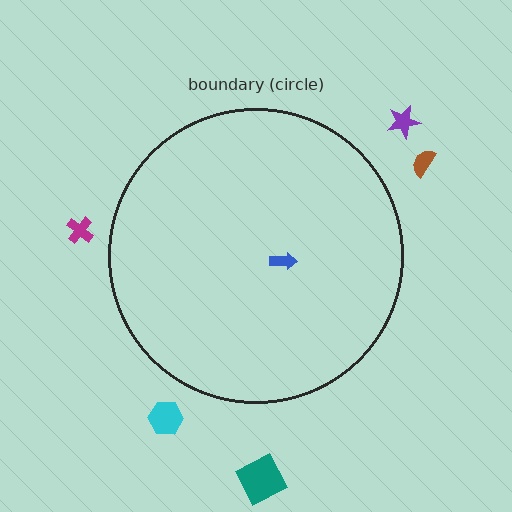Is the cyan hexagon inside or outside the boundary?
Outside.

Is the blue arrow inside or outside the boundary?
Inside.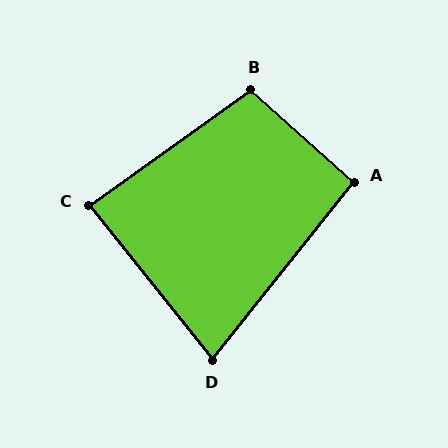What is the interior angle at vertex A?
Approximately 93 degrees (approximately right).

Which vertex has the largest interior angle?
B, at approximately 103 degrees.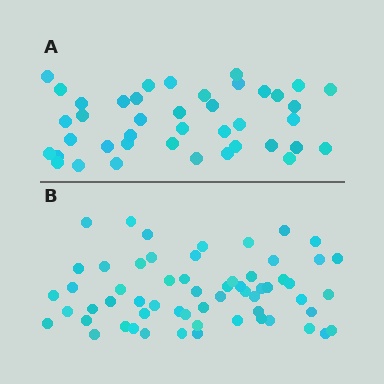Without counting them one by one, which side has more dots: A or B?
Region B (the bottom region) has more dots.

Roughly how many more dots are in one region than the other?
Region B has approximately 20 more dots than region A.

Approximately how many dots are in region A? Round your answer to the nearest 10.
About 40 dots. (The exact count is 41, which rounds to 40.)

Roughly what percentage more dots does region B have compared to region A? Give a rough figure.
About 45% more.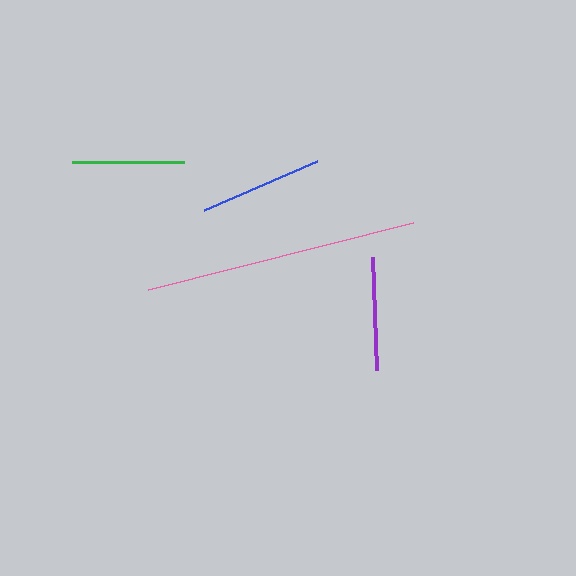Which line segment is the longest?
The pink line is the longest at approximately 274 pixels.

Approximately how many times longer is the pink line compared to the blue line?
The pink line is approximately 2.2 times the length of the blue line.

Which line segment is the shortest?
The green line is the shortest at approximately 112 pixels.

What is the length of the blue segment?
The blue segment is approximately 123 pixels long.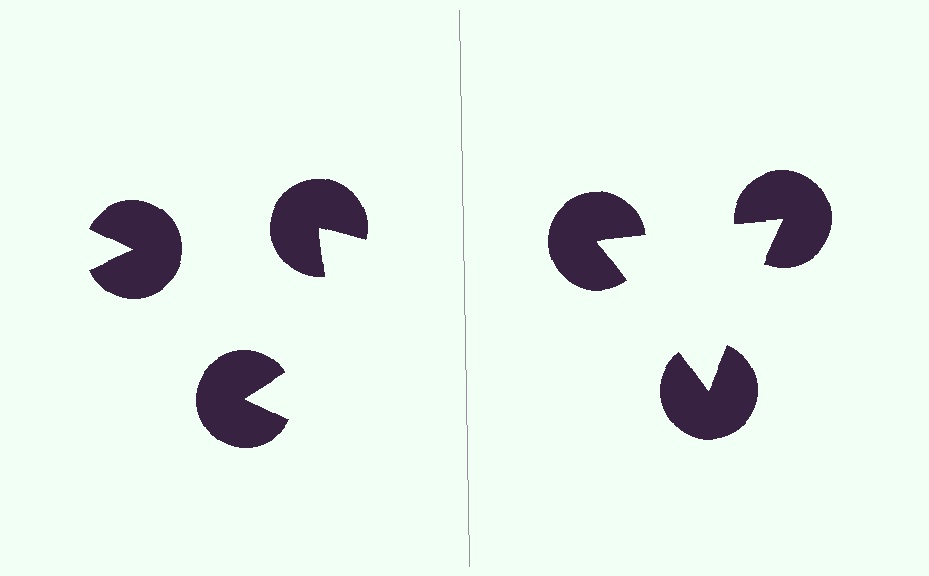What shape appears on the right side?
An illusory triangle.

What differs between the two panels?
The pac-man discs are positioned identically on both sides; only the wedge orientations differ. On the right they align to a triangle; on the left they are misaligned.